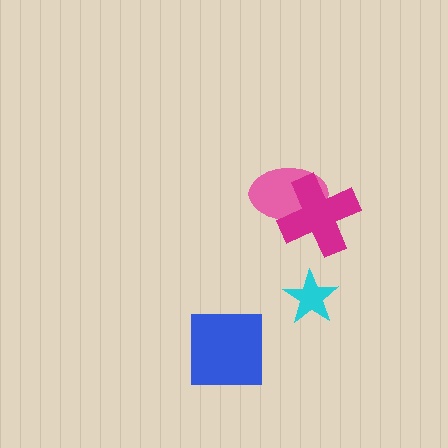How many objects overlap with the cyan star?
0 objects overlap with the cyan star.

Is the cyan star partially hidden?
No, no other shape covers it.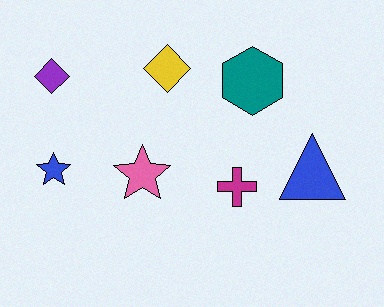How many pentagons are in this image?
There are no pentagons.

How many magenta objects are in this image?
There is 1 magenta object.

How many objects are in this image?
There are 7 objects.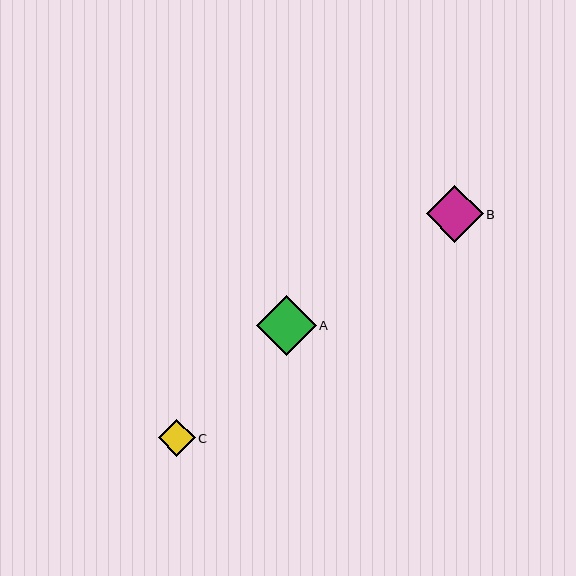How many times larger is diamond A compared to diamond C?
Diamond A is approximately 1.6 times the size of diamond C.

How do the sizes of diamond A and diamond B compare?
Diamond A and diamond B are approximately the same size.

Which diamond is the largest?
Diamond A is the largest with a size of approximately 60 pixels.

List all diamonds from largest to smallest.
From largest to smallest: A, B, C.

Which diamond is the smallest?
Diamond C is the smallest with a size of approximately 37 pixels.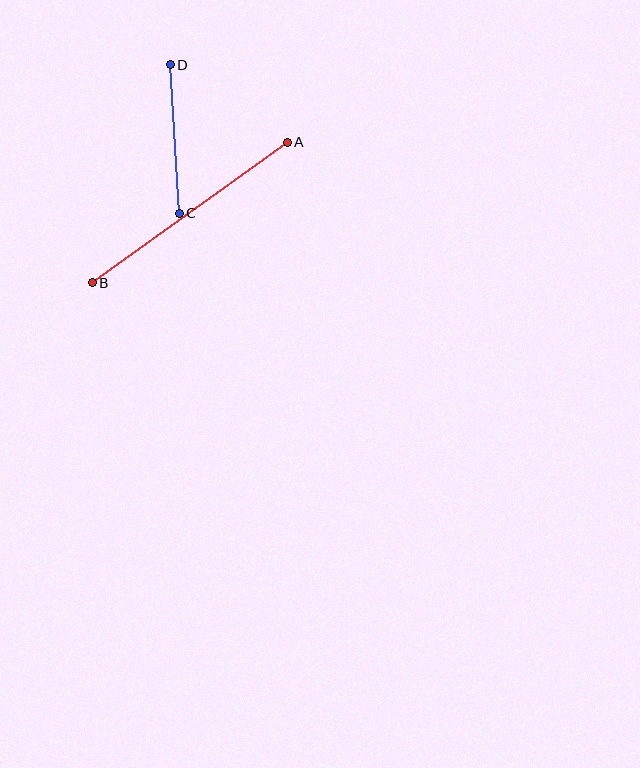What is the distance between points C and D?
The distance is approximately 149 pixels.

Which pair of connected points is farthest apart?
Points A and B are farthest apart.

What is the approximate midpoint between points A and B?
The midpoint is at approximately (190, 212) pixels.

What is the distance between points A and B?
The distance is approximately 240 pixels.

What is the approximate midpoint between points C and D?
The midpoint is at approximately (175, 139) pixels.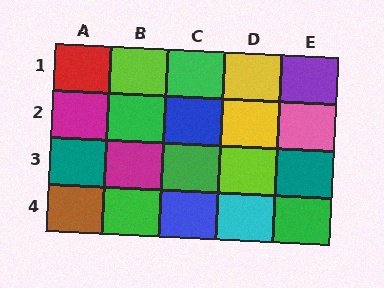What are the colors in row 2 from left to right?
Magenta, green, blue, yellow, pink.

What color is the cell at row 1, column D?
Yellow.